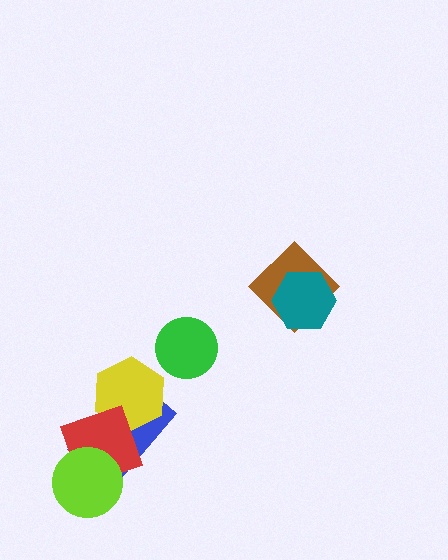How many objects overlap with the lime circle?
2 objects overlap with the lime circle.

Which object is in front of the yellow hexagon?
The red diamond is in front of the yellow hexagon.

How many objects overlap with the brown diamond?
1 object overlaps with the brown diamond.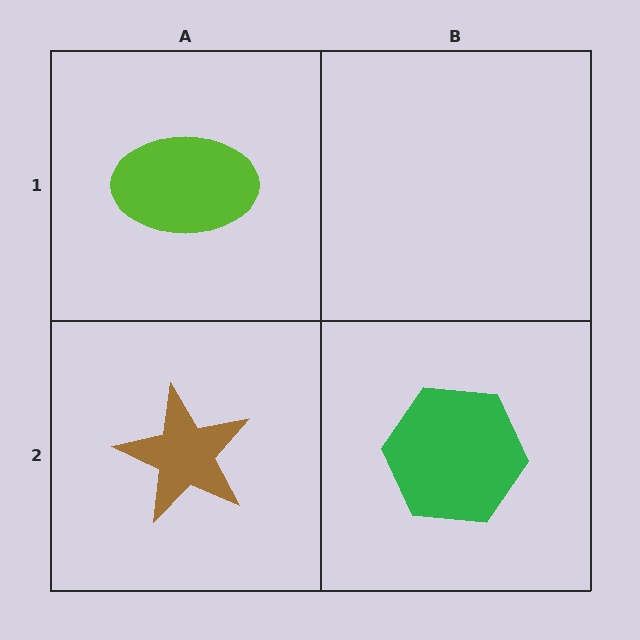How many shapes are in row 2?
2 shapes.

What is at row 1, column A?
A lime ellipse.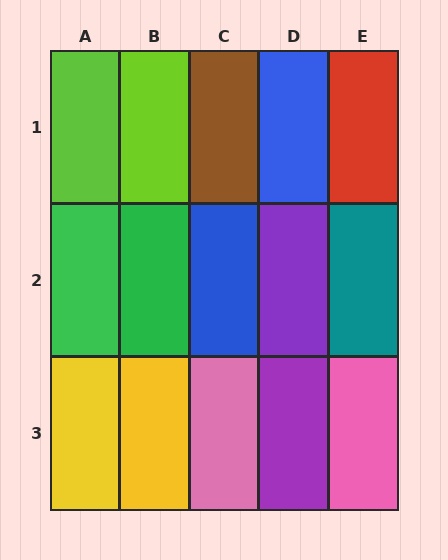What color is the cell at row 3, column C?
Pink.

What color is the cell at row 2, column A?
Green.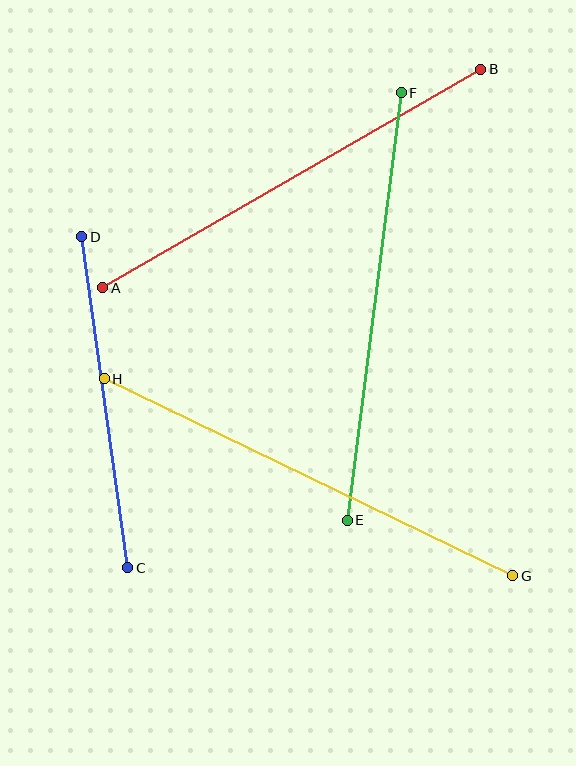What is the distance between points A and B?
The distance is approximately 436 pixels.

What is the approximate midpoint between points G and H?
The midpoint is at approximately (309, 477) pixels.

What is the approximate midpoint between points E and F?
The midpoint is at approximately (374, 307) pixels.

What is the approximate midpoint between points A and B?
The midpoint is at approximately (292, 178) pixels.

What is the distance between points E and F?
The distance is approximately 431 pixels.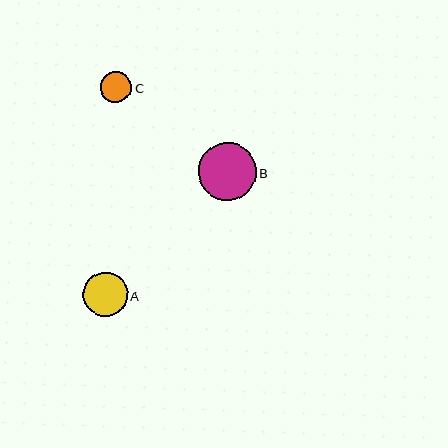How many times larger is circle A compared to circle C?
Circle A is approximately 1.4 times the size of circle C.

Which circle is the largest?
Circle B is the largest with a size of approximately 58 pixels.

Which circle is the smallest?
Circle C is the smallest with a size of approximately 32 pixels.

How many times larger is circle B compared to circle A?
Circle B is approximately 1.3 times the size of circle A.